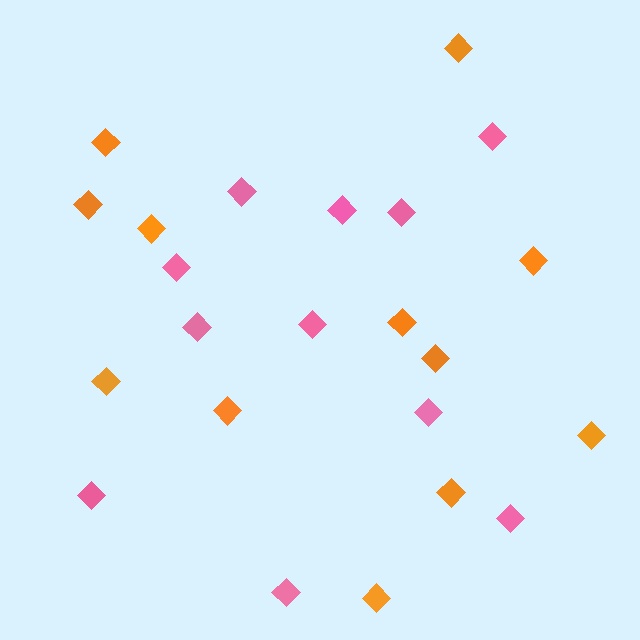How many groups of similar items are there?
There are 2 groups: one group of pink diamonds (11) and one group of orange diamonds (12).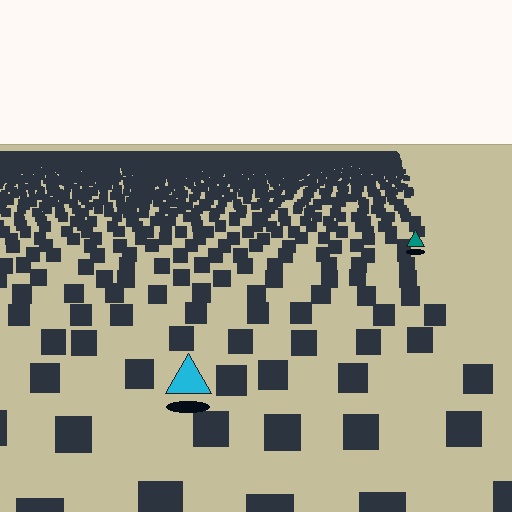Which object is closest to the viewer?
The cyan triangle is closest. The texture marks near it are larger and more spread out.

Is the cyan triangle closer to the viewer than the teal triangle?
Yes. The cyan triangle is closer — you can tell from the texture gradient: the ground texture is coarser near it.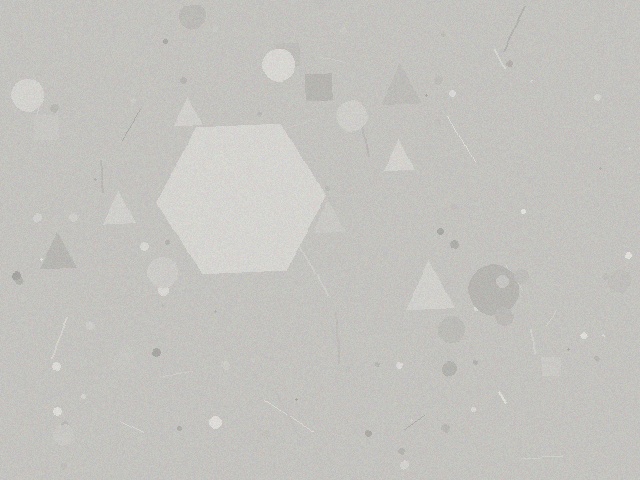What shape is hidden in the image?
A hexagon is hidden in the image.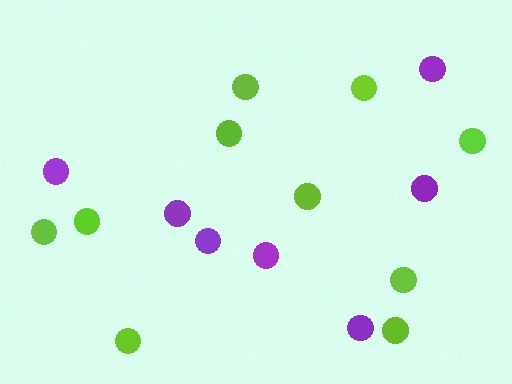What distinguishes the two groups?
There are 2 groups: one group of lime circles (10) and one group of purple circles (7).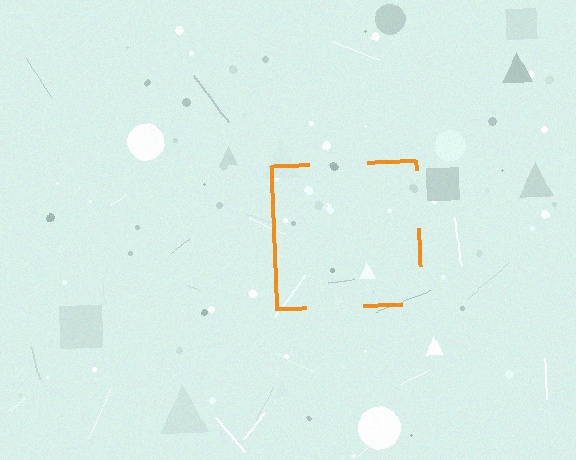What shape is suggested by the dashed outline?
The dashed outline suggests a square.